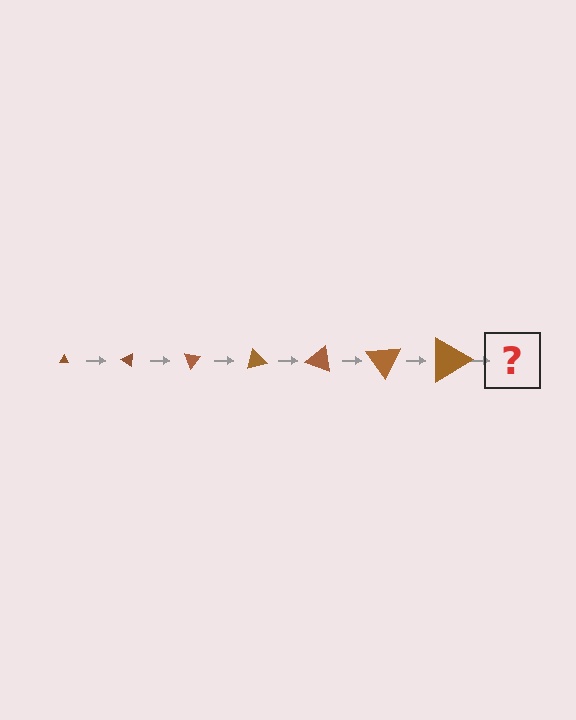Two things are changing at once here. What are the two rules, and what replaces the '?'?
The two rules are that the triangle grows larger each step and it rotates 35 degrees each step. The '?' should be a triangle, larger than the previous one and rotated 245 degrees from the start.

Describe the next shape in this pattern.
It should be a triangle, larger than the previous one and rotated 245 degrees from the start.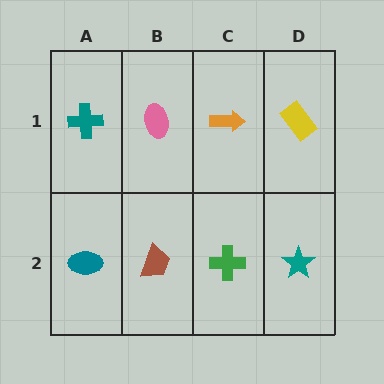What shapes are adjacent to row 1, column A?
A teal ellipse (row 2, column A), a pink ellipse (row 1, column B).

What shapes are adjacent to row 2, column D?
A yellow rectangle (row 1, column D), a green cross (row 2, column C).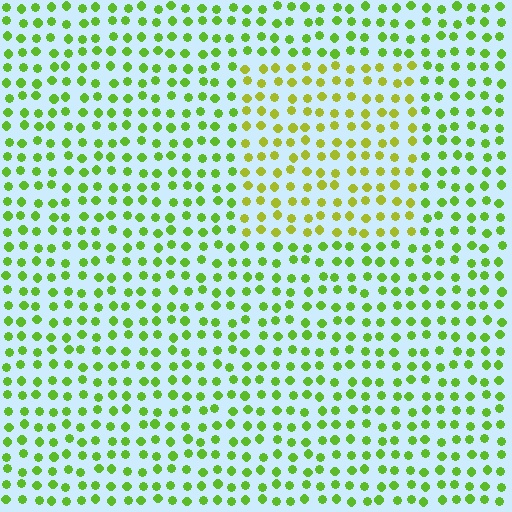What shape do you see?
I see a rectangle.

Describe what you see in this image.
The image is filled with small lime elements in a uniform arrangement. A rectangle-shaped region is visible where the elements are tinted to a slightly different hue, forming a subtle color boundary.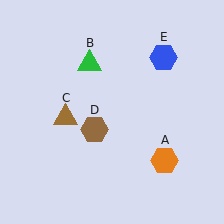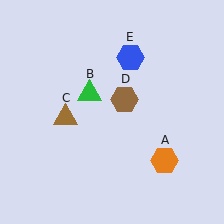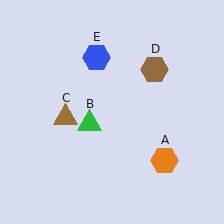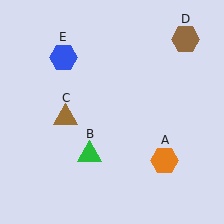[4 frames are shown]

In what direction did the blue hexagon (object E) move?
The blue hexagon (object E) moved left.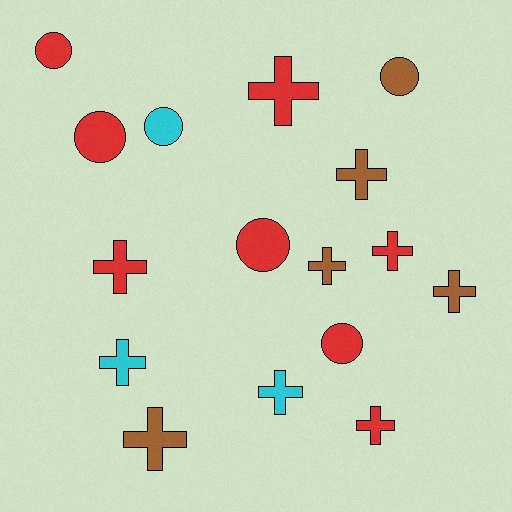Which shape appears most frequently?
Cross, with 10 objects.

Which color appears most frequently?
Red, with 8 objects.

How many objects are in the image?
There are 16 objects.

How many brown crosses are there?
There are 4 brown crosses.